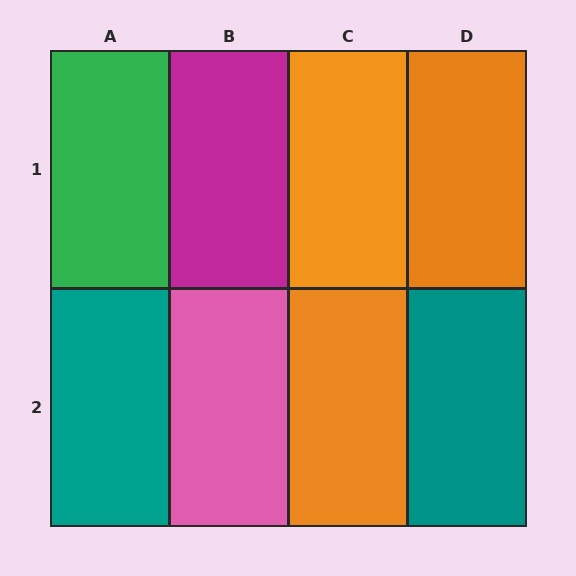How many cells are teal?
2 cells are teal.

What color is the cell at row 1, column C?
Orange.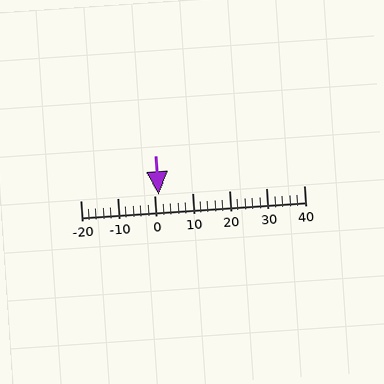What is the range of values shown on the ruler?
The ruler shows values from -20 to 40.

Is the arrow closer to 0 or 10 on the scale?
The arrow is closer to 0.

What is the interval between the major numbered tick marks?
The major tick marks are spaced 10 units apart.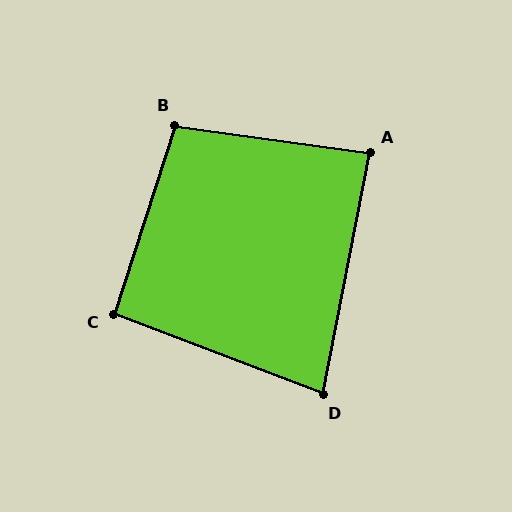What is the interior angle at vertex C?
Approximately 93 degrees (approximately right).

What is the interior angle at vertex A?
Approximately 87 degrees (approximately right).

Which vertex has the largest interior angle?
B, at approximately 100 degrees.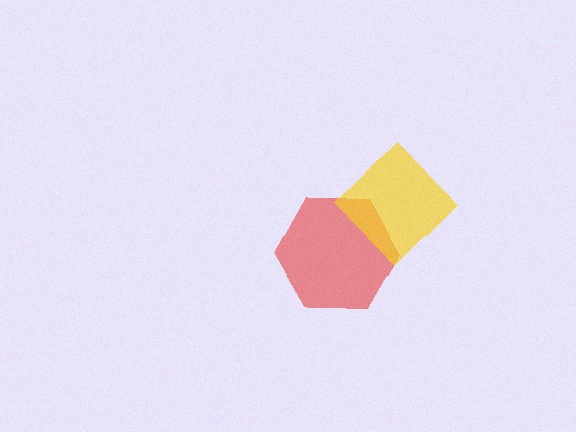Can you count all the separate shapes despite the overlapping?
Yes, there are 2 separate shapes.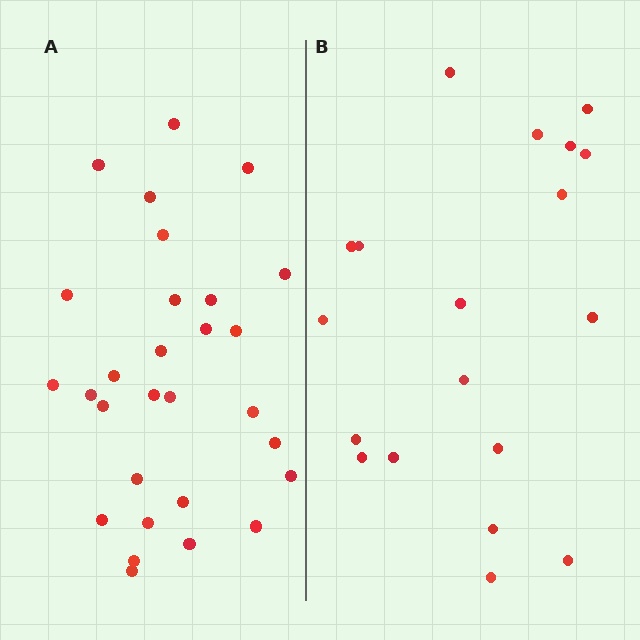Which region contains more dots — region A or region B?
Region A (the left region) has more dots.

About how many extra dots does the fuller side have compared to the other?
Region A has roughly 10 or so more dots than region B.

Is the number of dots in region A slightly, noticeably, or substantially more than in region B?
Region A has substantially more. The ratio is roughly 1.5 to 1.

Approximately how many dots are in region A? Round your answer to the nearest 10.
About 30 dots. (The exact count is 29, which rounds to 30.)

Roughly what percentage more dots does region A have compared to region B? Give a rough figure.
About 55% more.